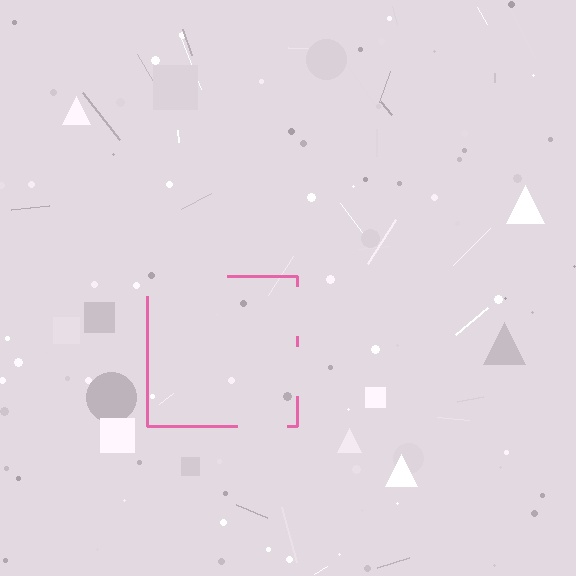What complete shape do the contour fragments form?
The contour fragments form a square.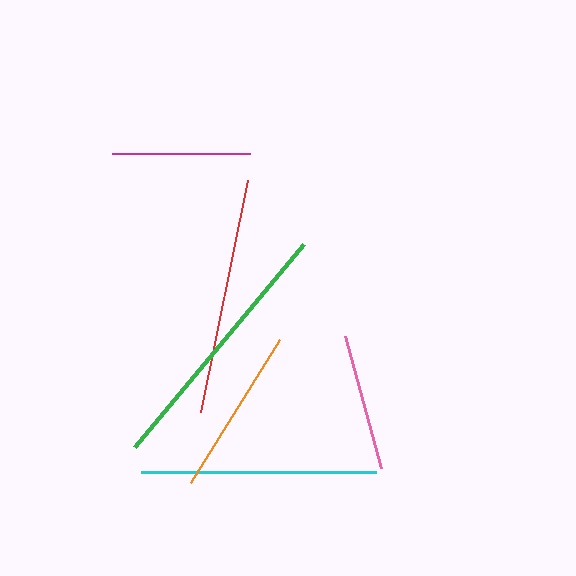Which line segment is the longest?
The green line is the longest at approximately 265 pixels.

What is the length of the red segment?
The red segment is approximately 237 pixels long.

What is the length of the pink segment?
The pink segment is approximately 136 pixels long.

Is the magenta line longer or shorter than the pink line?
The magenta line is longer than the pink line.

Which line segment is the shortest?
The pink line is the shortest at approximately 136 pixels.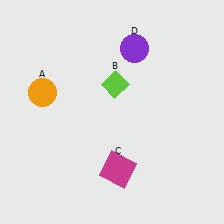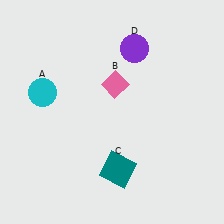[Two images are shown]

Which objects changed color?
A changed from orange to cyan. B changed from lime to pink. C changed from magenta to teal.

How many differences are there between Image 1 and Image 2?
There are 3 differences between the two images.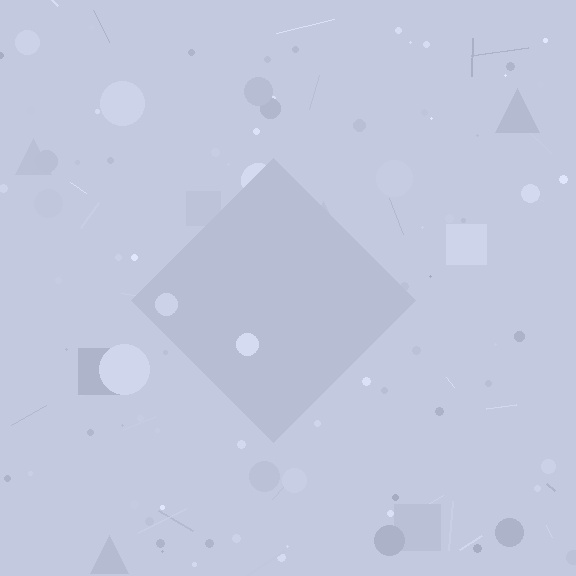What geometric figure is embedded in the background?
A diamond is embedded in the background.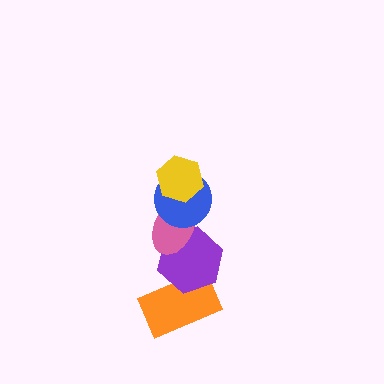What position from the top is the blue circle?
The blue circle is 2nd from the top.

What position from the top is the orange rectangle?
The orange rectangle is 5th from the top.